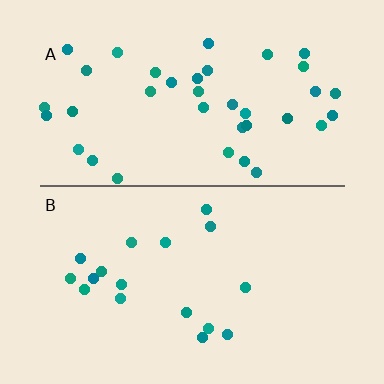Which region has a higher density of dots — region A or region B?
A (the top).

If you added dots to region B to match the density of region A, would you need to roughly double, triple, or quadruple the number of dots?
Approximately double.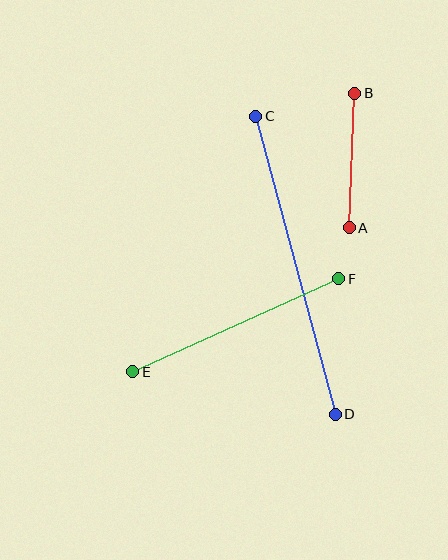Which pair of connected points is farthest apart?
Points C and D are farthest apart.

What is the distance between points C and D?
The distance is approximately 308 pixels.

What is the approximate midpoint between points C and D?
The midpoint is at approximately (295, 265) pixels.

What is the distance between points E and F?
The distance is approximately 226 pixels.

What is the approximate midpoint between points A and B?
The midpoint is at approximately (352, 161) pixels.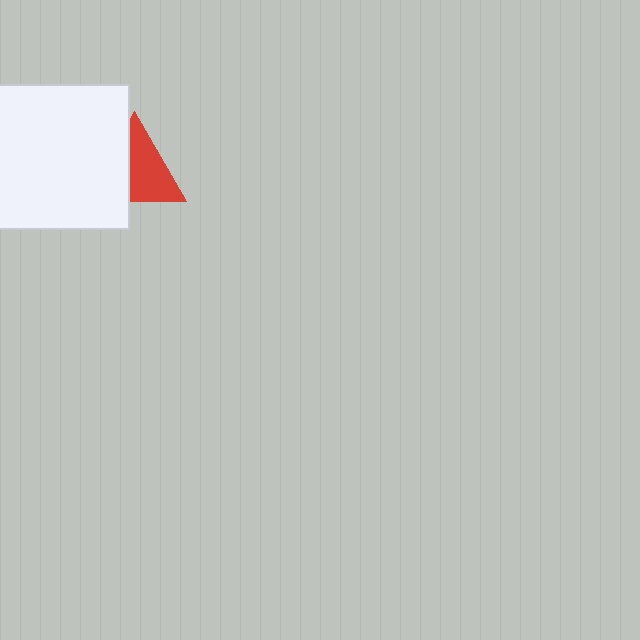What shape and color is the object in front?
The object in front is a white rectangle.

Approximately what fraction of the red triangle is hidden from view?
Roughly 40% of the red triangle is hidden behind the white rectangle.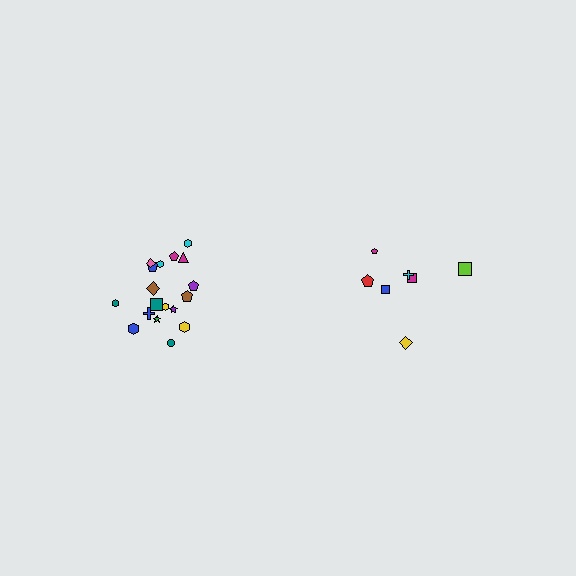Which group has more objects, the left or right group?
The left group.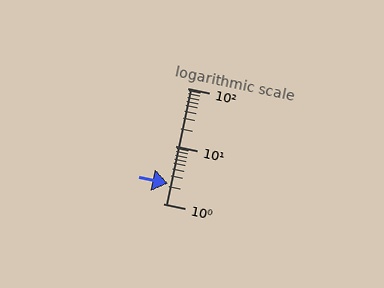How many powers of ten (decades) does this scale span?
The scale spans 2 decades, from 1 to 100.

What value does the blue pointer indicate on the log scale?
The pointer indicates approximately 2.2.